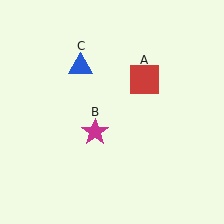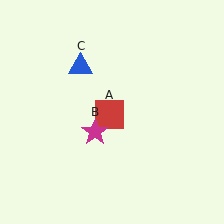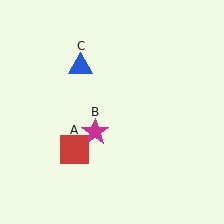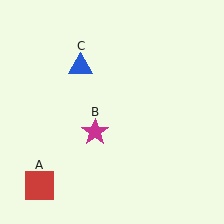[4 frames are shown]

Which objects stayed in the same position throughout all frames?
Magenta star (object B) and blue triangle (object C) remained stationary.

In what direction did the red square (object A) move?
The red square (object A) moved down and to the left.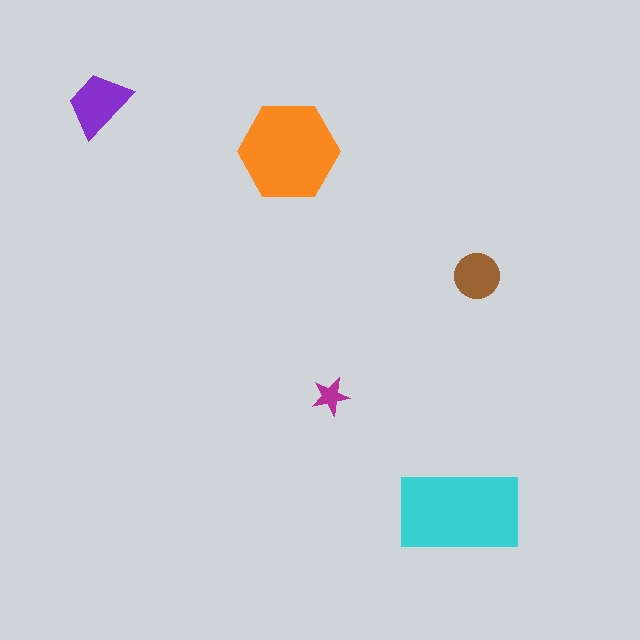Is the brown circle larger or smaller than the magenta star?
Larger.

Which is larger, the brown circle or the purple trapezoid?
The purple trapezoid.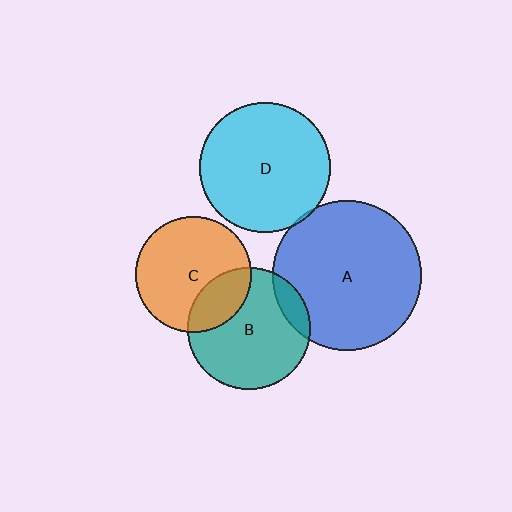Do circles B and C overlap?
Yes.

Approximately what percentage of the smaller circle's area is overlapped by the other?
Approximately 25%.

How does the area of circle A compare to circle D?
Approximately 1.3 times.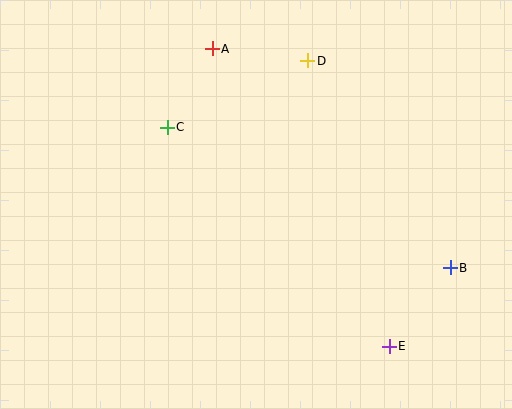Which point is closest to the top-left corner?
Point C is closest to the top-left corner.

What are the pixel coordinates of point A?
Point A is at (212, 49).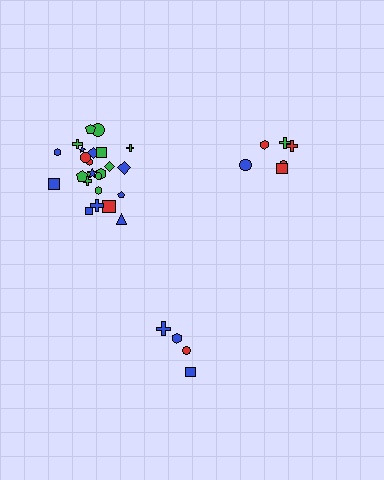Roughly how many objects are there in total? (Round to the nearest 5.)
Roughly 35 objects in total.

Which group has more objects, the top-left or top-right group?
The top-left group.